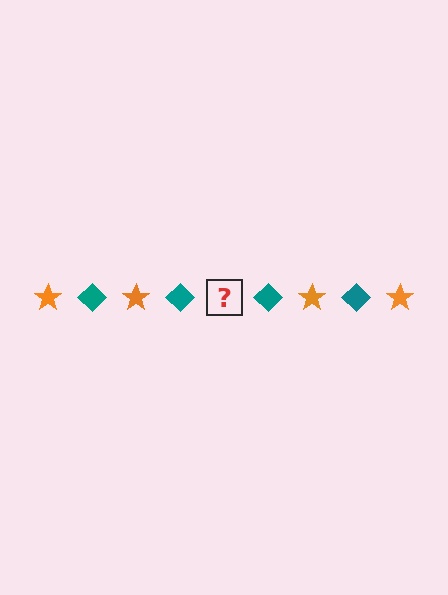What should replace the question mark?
The question mark should be replaced with an orange star.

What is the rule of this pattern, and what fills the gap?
The rule is that the pattern alternates between orange star and teal diamond. The gap should be filled with an orange star.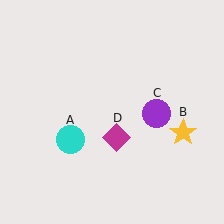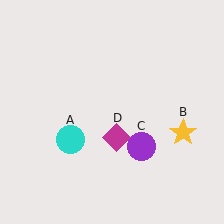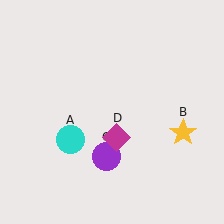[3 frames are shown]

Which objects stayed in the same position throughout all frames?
Cyan circle (object A) and yellow star (object B) and magenta diamond (object D) remained stationary.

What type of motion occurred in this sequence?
The purple circle (object C) rotated clockwise around the center of the scene.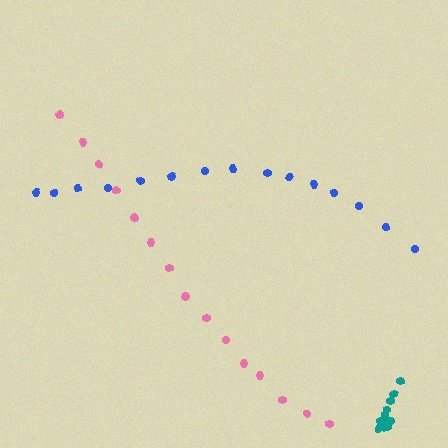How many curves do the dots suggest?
There are 3 distinct paths.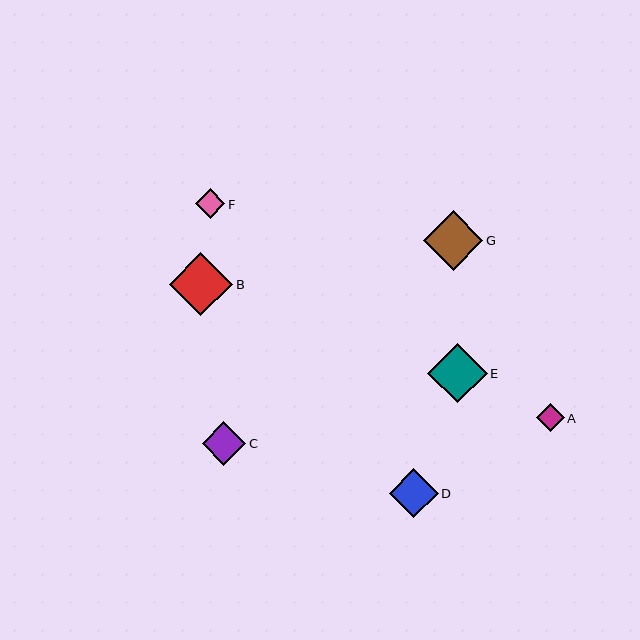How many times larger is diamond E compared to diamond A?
Diamond E is approximately 2.1 times the size of diamond A.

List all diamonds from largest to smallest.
From largest to smallest: B, G, E, D, C, F, A.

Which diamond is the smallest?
Diamond A is the smallest with a size of approximately 28 pixels.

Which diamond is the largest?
Diamond B is the largest with a size of approximately 63 pixels.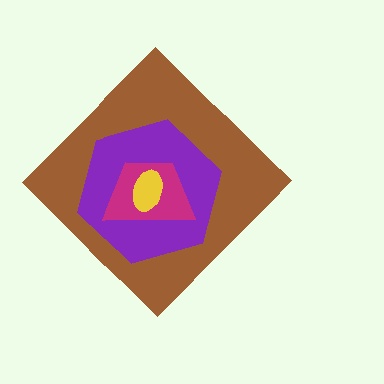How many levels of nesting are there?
4.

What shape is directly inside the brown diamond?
The purple hexagon.